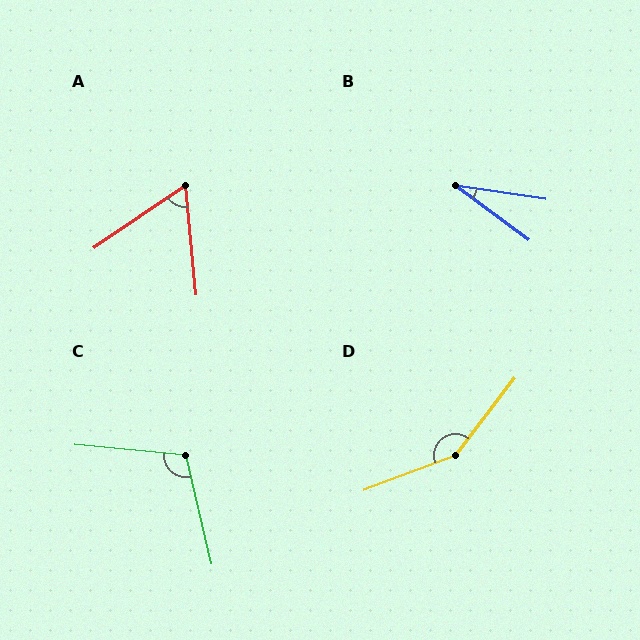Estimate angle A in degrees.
Approximately 61 degrees.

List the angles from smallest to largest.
B (28°), A (61°), C (109°), D (148°).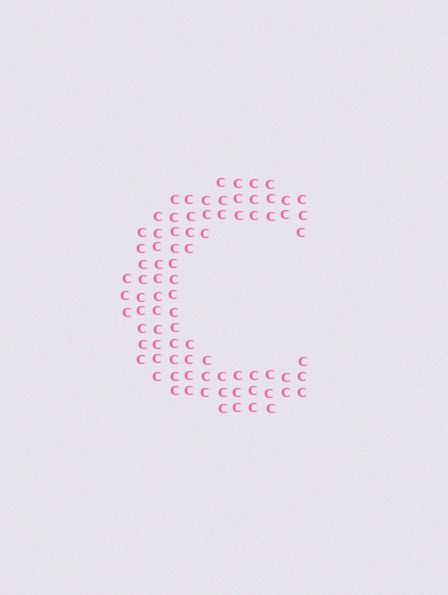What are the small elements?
The small elements are letter C's.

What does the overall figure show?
The overall figure shows the letter C.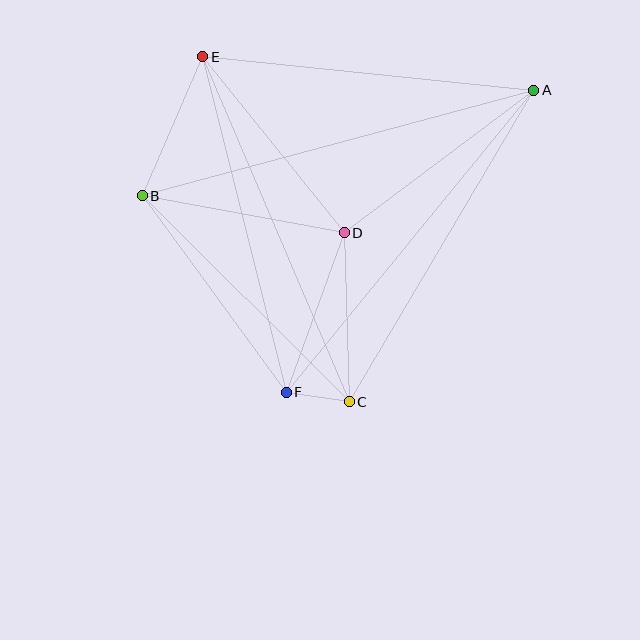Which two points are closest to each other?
Points C and F are closest to each other.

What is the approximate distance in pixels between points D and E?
The distance between D and E is approximately 226 pixels.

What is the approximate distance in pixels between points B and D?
The distance between B and D is approximately 205 pixels.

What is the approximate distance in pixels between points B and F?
The distance between B and F is approximately 243 pixels.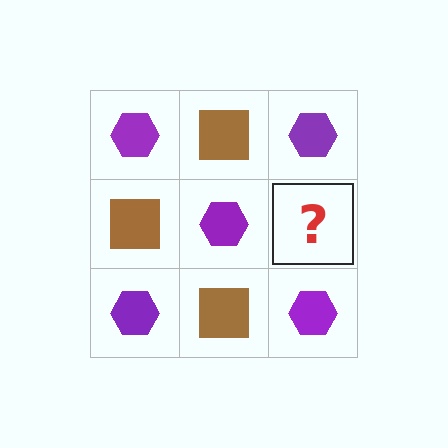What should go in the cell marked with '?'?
The missing cell should contain a brown square.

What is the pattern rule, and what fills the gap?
The rule is that it alternates purple hexagon and brown square in a checkerboard pattern. The gap should be filled with a brown square.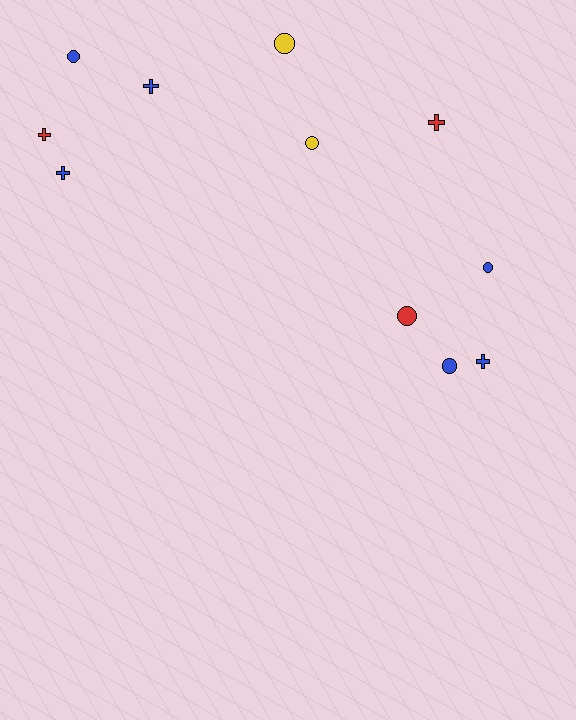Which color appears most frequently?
Blue, with 6 objects.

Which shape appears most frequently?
Circle, with 6 objects.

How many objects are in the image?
There are 11 objects.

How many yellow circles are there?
There are 2 yellow circles.